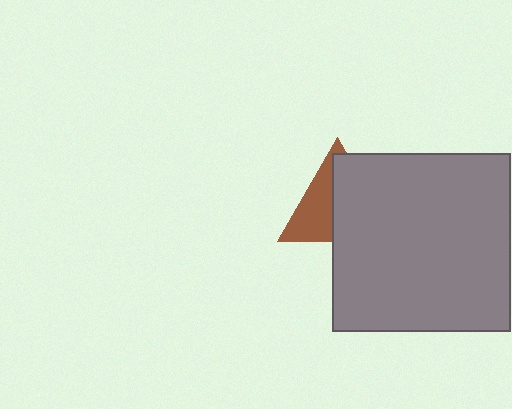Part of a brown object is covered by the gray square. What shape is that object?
It is a triangle.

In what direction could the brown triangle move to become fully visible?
The brown triangle could move left. That would shift it out from behind the gray square entirely.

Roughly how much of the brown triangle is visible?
A small part of it is visible (roughly 43%).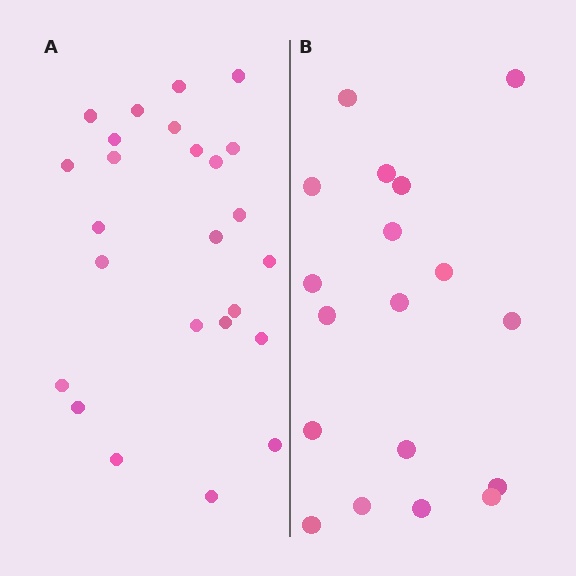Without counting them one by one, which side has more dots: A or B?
Region A (the left region) has more dots.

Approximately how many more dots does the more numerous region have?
Region A has roughly 8 or so more dots than region B.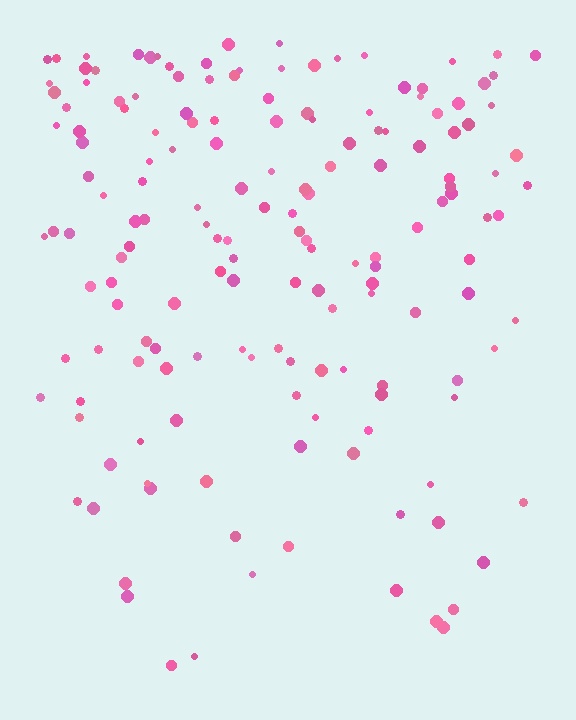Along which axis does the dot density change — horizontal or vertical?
Vertical.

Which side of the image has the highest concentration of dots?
The top.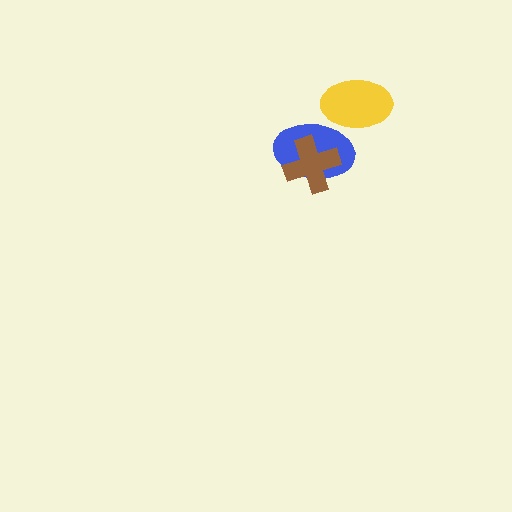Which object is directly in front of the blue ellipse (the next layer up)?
The brown cross is directly in front of the blue ellipse.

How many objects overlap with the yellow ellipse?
1 object overlaps with the yellow ellipse.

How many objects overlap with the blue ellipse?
2 objects overlap with the blue ellipse.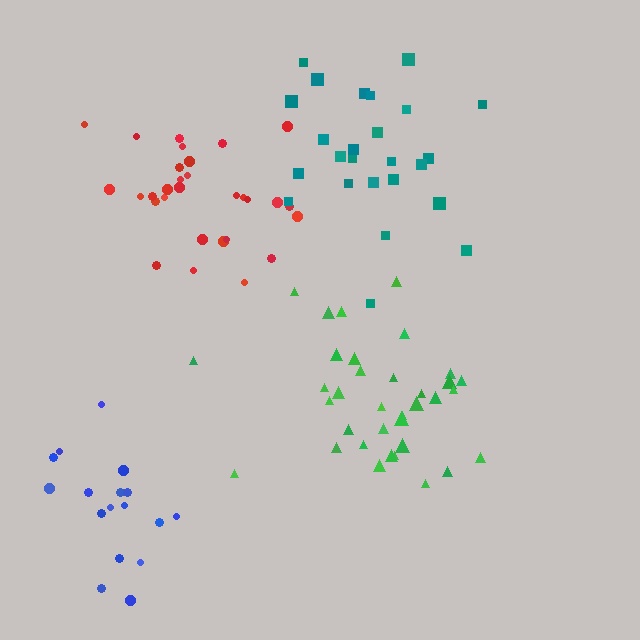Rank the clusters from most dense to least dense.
red, green, teal, blue.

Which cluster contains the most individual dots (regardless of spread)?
Green (35).